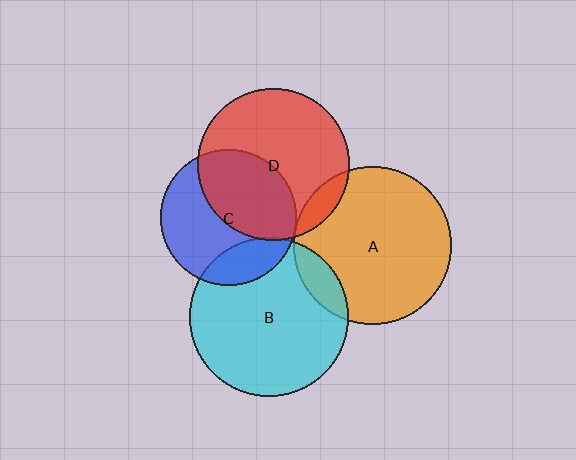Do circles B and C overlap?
Yes.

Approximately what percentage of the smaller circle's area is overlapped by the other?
Approximately 20%.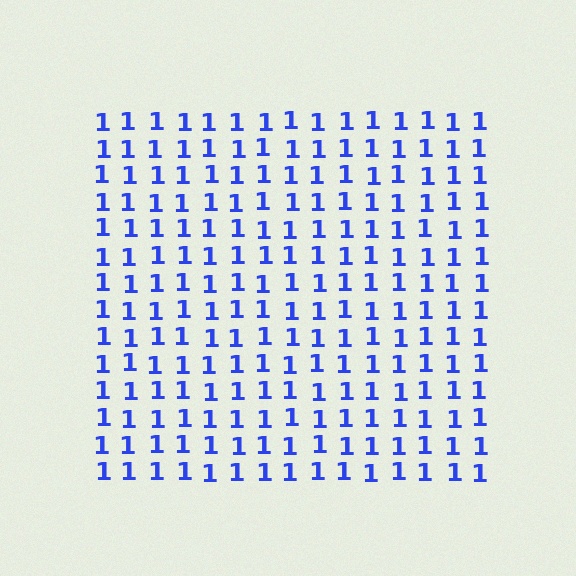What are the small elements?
The small elements are digit 1's.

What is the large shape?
The large shape is a square.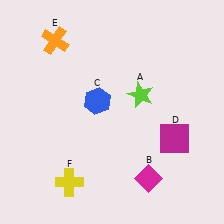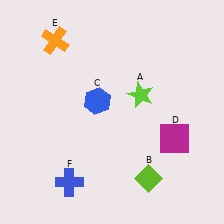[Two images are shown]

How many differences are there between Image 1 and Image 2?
There are 2 differences between the two images.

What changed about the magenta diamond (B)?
In Image 1, B is magenta. In Image 2, it changed to lime.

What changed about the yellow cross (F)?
In Image 1, F is yellow. In Image 2, it changed to blue.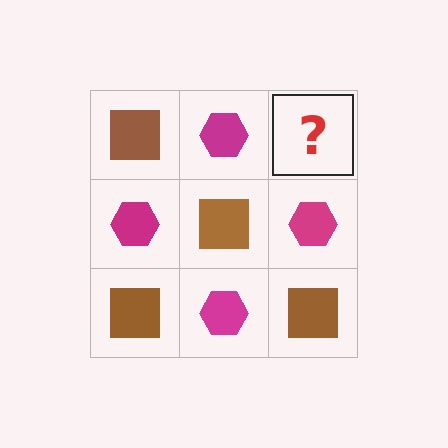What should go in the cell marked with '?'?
The missing cell should contain a brown square.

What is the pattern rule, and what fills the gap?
The rule is that it alternates brown square and magenta hexagon in a checkerboard pattern. The gap should be filled with a brown square.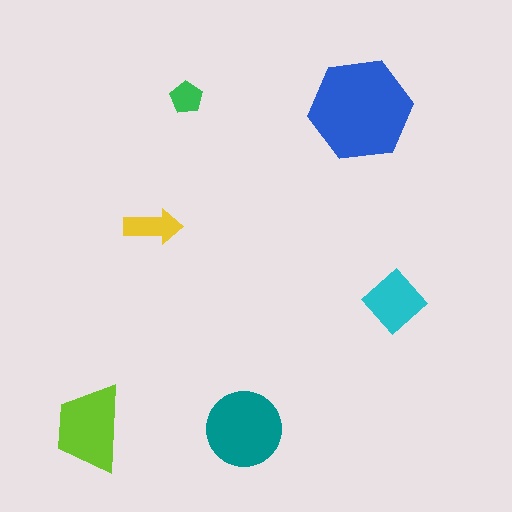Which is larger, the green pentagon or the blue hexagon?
The blue hexagon.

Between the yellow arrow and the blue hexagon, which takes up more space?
The blue hexagon.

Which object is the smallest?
The green pentagon.